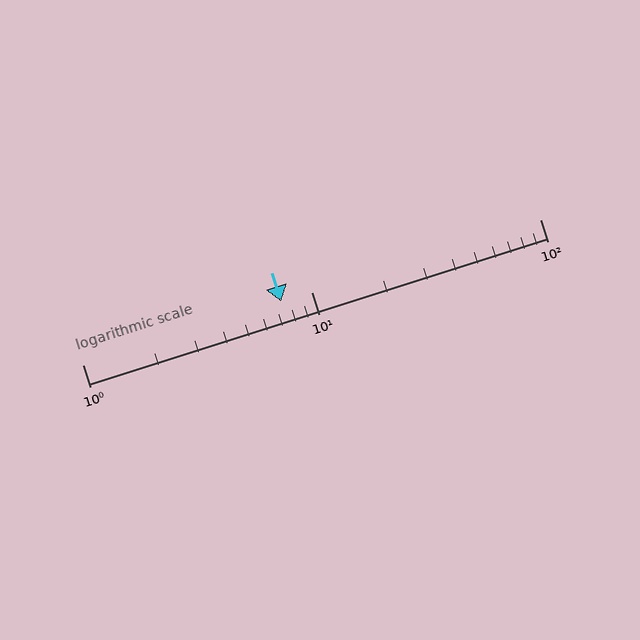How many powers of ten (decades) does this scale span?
The scale spans 2 decades, from 1 to 100.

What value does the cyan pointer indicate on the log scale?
The pointer indicates approximately 7.4.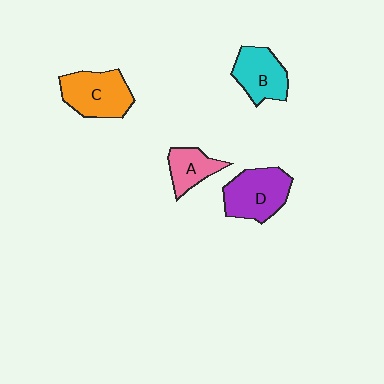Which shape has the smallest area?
Shape A (pink).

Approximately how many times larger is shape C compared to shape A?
Approximately 1.7 times.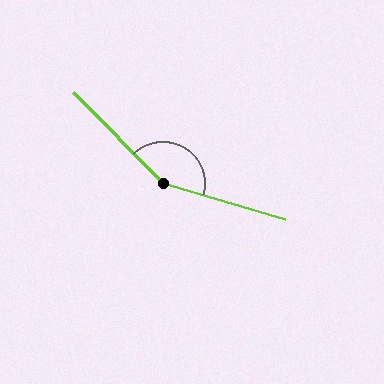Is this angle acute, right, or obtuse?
It is obtuse.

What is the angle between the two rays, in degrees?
Approximately 151 degrees.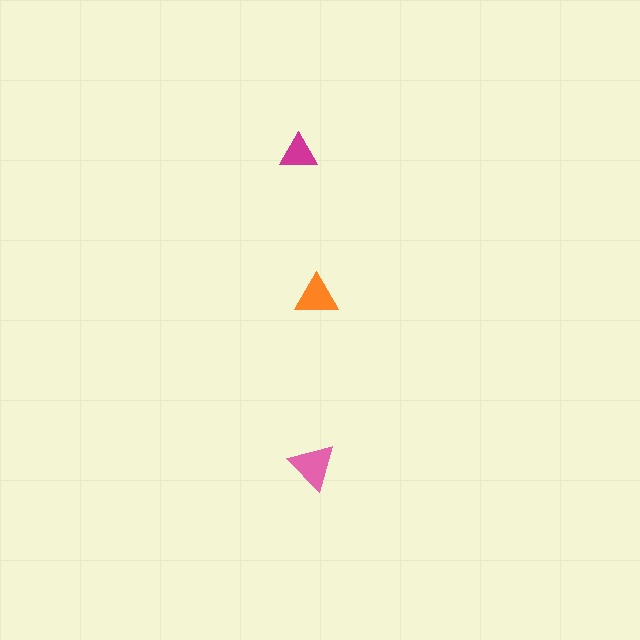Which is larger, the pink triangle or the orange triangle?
The pink one.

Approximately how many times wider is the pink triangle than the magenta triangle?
About 1.5 times wider.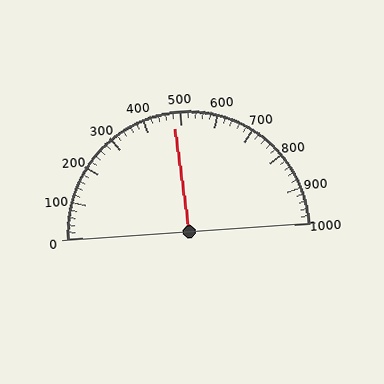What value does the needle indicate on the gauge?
The needle indicates approximately 480.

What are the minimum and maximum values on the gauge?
The gauge ranges from 0 to 1000.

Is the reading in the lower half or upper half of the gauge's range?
The reading is in the lower half of the range (0 to 1000).